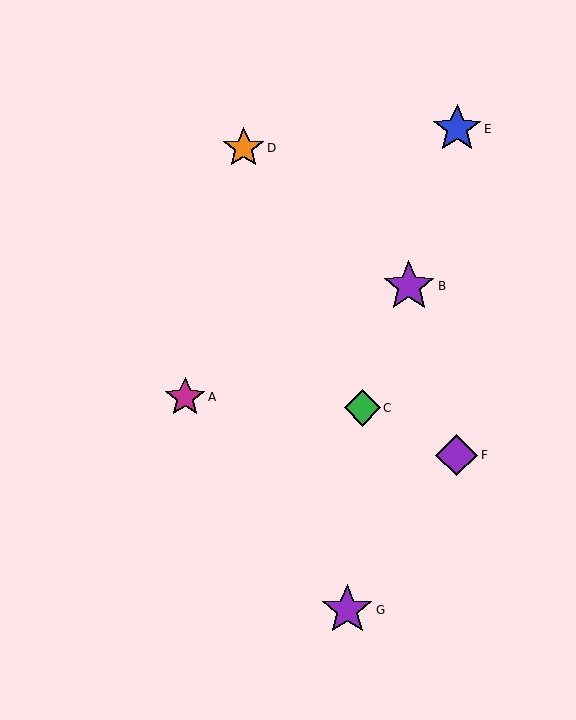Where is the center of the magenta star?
The center of the magenta star is at (185, 397).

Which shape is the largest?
The purple star (labeled B) is the largest.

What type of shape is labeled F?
Shape F is a purple diamond.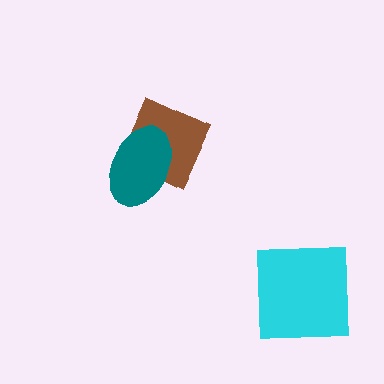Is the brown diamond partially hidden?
Yes, it is partially covered by another shape.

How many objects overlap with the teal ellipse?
1 object overlaps with the teal ellipse.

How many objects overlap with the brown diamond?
1 object overlaps with the brown diamond.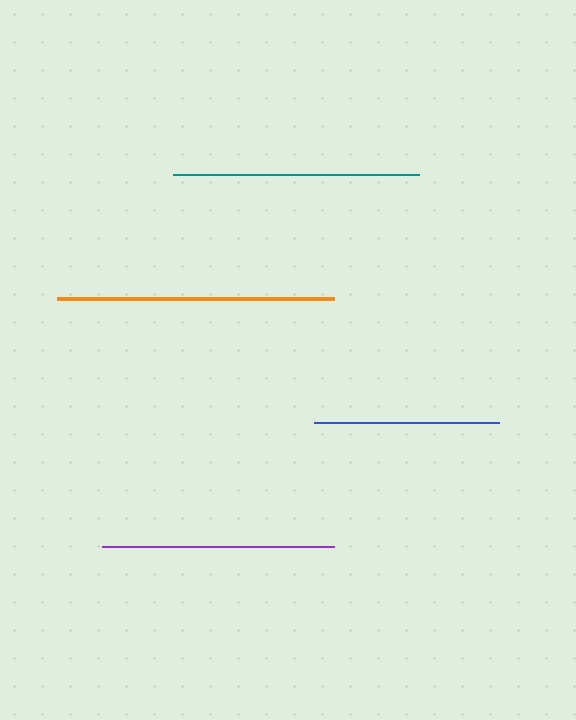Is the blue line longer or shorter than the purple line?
The purple line is longer than the blue line.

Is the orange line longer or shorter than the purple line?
The orange line is longer than the purple line.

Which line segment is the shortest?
The blue line is the shortest at approximately 186 pixels.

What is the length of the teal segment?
The teal segment is approximately 246 pixels long.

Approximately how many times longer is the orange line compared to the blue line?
The orange line is approximately 1.5 times the length of the blue line.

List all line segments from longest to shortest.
From longest to shortest: orange, teal, purple, blue.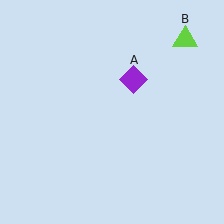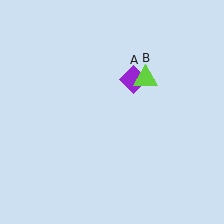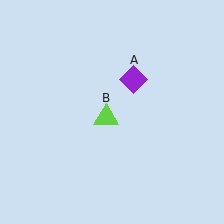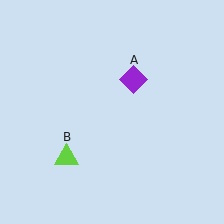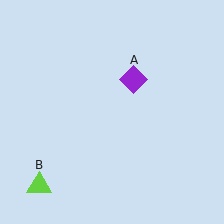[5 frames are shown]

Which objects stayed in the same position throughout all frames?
Purple diamond (object A) remained stationary.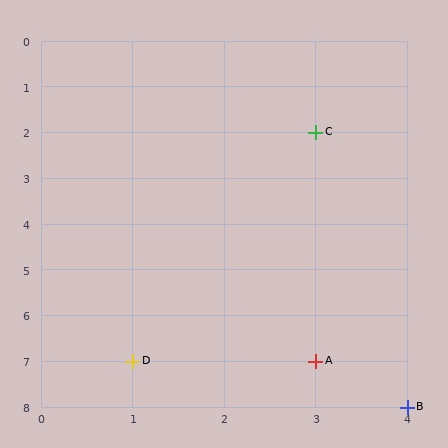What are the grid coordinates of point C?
Point C is at grid coordinates (3, 2).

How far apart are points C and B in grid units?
Points C and B are 1 column and 6 rows apart (about 6.1 grid units diagonally).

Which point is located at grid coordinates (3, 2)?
Point C is at (3, 2).